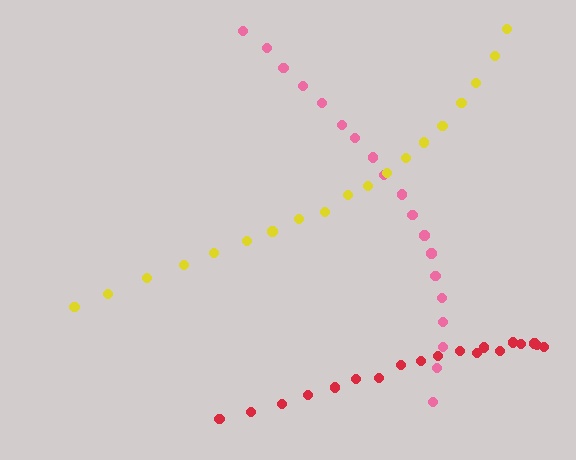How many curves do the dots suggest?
There are 3 distinct paths.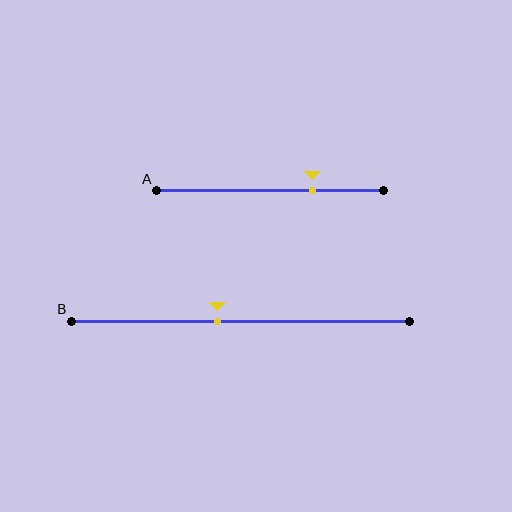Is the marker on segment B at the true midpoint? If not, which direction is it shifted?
No, the marker on segment B is shifted to the left by about 7% of the segment length.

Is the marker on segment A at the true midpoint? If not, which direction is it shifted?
No, the marker on segment A is shifted to the right by about 19% of the segment length.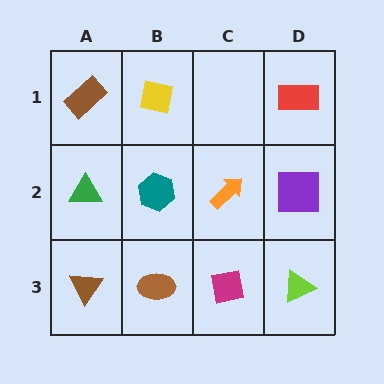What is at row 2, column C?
An orange arrow.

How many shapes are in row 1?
3 shapes.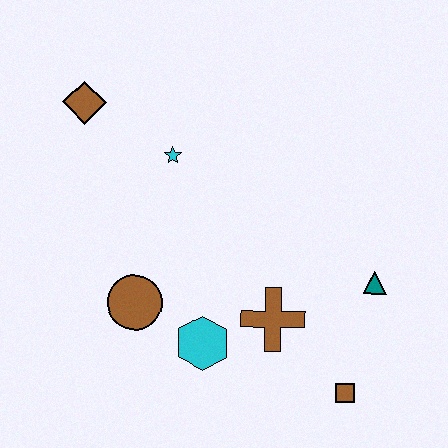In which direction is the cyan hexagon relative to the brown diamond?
The cyan hexagon is below the brown diamond.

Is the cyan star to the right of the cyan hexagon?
No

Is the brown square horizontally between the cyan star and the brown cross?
No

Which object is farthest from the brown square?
The brown diamond is farthest from the brown square.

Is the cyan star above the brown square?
Yes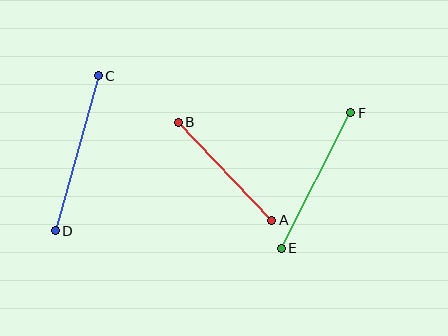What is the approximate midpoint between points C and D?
The midpoint is at approximately (77, 153) pixels.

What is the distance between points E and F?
The distance is approximately 153 pixels.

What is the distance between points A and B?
The distance is approximately 136 pixels.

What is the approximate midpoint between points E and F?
The midpoint is at approximately (316, 181) pixels.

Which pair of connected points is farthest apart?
Points C and D are farthest apart.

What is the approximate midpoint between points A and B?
The midpoint is at approximately (225, 171) pixels.